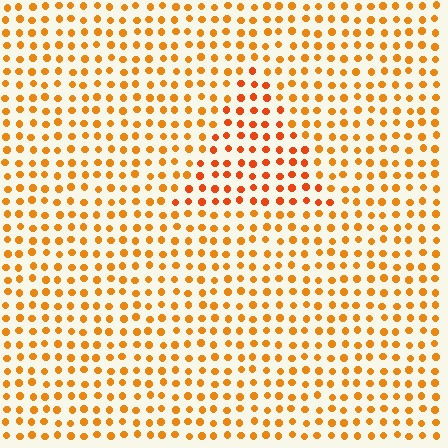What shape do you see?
I see a triangle.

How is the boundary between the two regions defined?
The boundary is defined purely by a slight shift in hue (about 19 degrees). Spacing, size, and orientation are identical on both sides.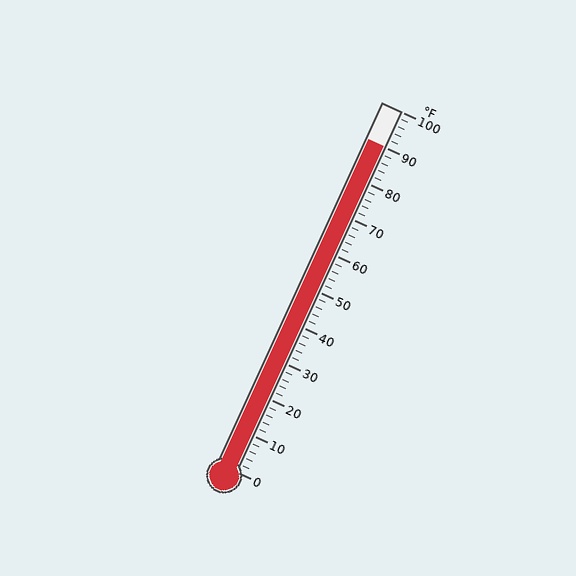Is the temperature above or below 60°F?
The temperature is above 60°F.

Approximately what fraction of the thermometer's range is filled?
The thermometer is filled to approximately 90% of its range.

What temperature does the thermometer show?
The thermometer shows approximately 90°F.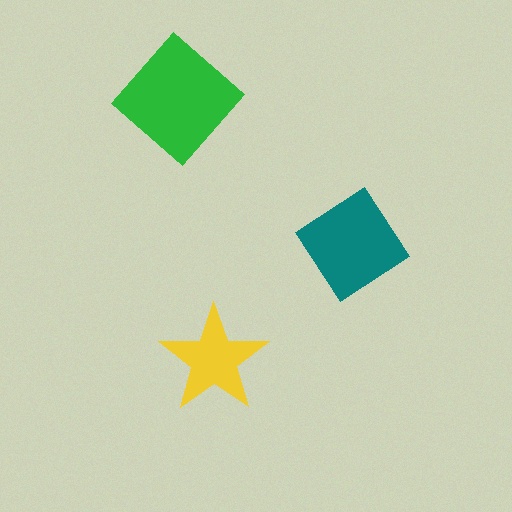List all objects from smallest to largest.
The yellow star, the teal diamond, the green diamond.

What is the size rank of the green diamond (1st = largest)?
1st.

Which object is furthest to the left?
The green diamond is leftmost.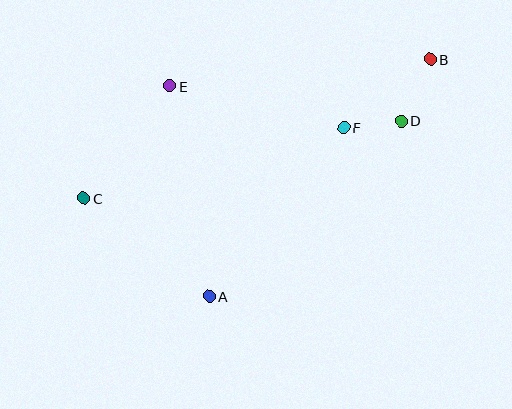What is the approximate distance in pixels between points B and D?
The distance between B and D is approximately 68 pixels.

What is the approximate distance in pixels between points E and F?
The distance between E and F is approximately 179 pixels.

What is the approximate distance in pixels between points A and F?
The distance between A and F is approximately 216 pixels.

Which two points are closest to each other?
Points D and F are closest to each other.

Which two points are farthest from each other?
Points B and C are farthest from each other.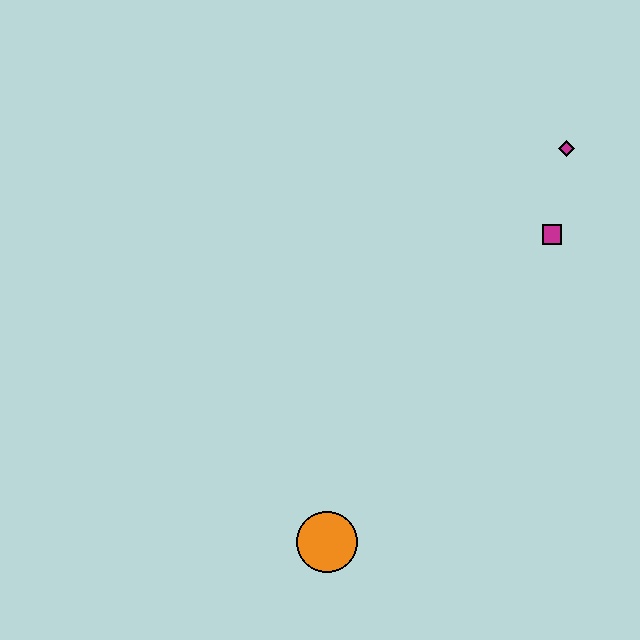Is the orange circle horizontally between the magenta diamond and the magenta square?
No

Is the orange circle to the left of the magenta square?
Yes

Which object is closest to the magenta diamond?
The magenta square is closest to the magenta diamond.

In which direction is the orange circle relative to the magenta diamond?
The orange circle is below the magenta diamond.